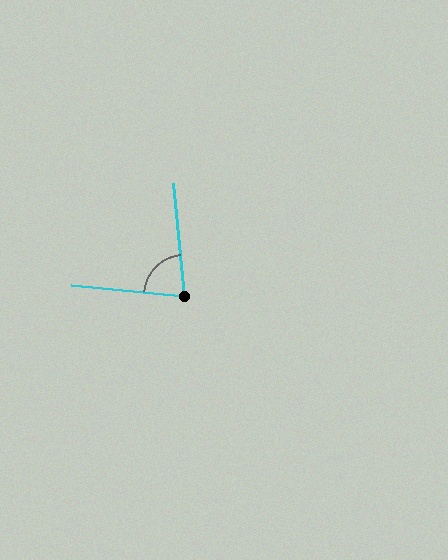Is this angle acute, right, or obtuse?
It is acute.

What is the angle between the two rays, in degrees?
Approximately 79 degrees.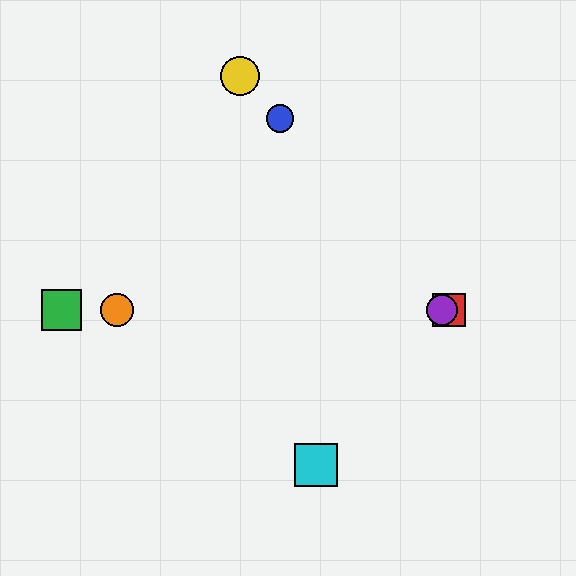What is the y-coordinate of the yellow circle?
The yellow circle is at y≈76.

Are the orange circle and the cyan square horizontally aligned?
No, the orange circle is at y≈310 and the cyan square is at y≈465.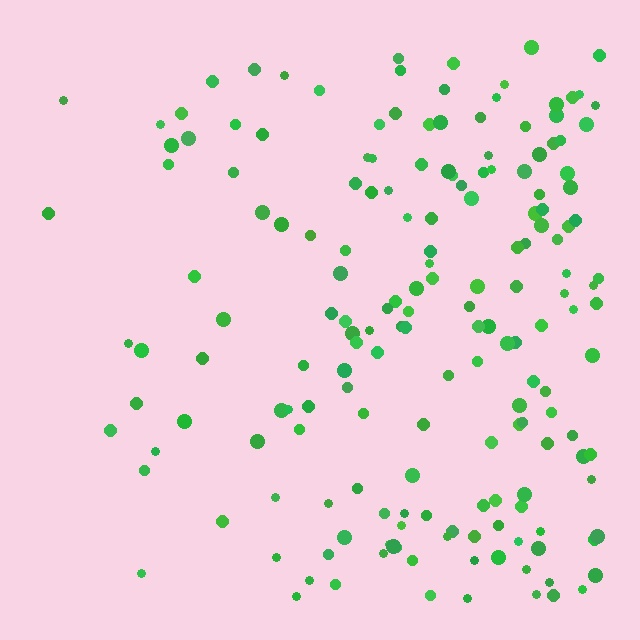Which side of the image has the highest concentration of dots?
The right.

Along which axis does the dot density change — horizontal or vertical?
Horizontal.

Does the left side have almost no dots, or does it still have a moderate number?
Still a moderate number, just noticeably fewer than the right.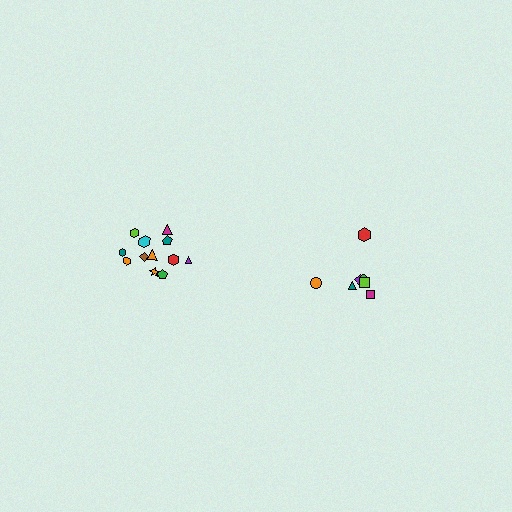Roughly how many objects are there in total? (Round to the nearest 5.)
Roughly 20 objects in total.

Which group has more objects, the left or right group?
The left group.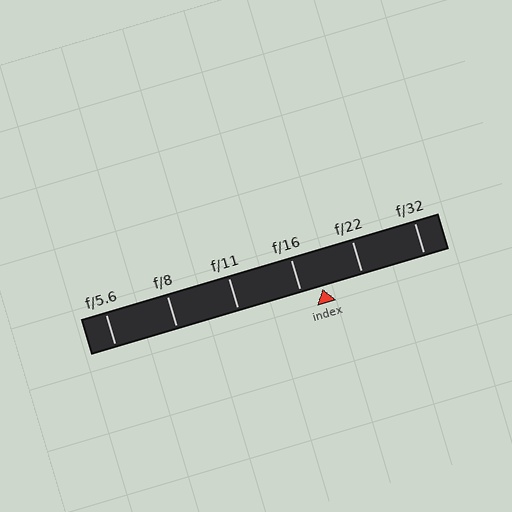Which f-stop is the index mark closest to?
The index mark is closest to f/16.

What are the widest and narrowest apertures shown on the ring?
The widest aperture shown is f/5.6 and the narrowest is f/32.